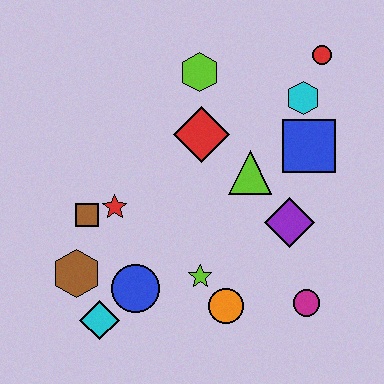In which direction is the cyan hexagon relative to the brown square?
The cyan hexagon is to the right of the brown square.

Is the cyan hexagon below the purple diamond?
No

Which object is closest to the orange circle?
The lime star is closest to the orange circle.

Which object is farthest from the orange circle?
The red circle is farthest from the orange circle.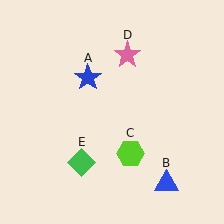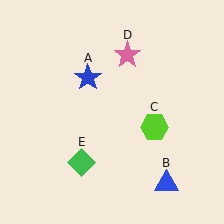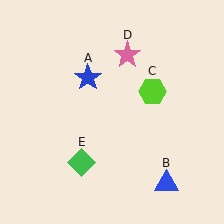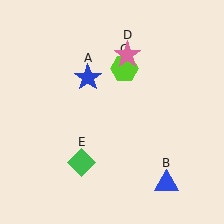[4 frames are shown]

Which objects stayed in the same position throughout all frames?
Blue star (object A) and blue triangle (object B) and pink star (object D) and green diamond (object E) remained stationary.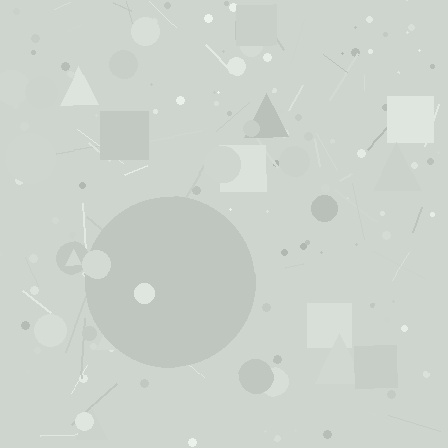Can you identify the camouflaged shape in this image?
The camouflaged shape is a circle.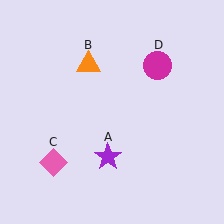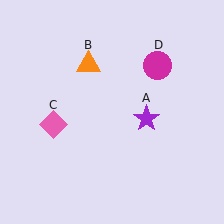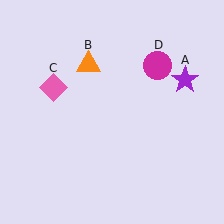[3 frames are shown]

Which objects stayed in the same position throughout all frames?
Orange triangle (object B) and magenta circle (object D) remained stationary.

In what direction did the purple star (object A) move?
The purple star (object A) moved up and to the right.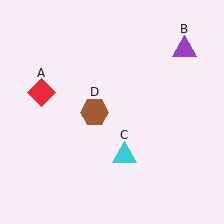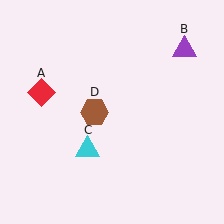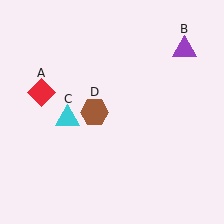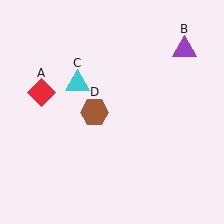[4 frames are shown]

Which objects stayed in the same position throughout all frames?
Red diamond (object A) and purple triangle (object B) and brown hexagon (object D) remained stationary.